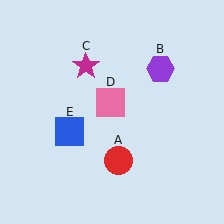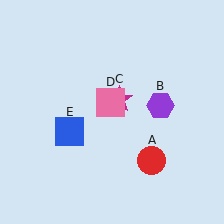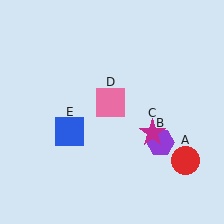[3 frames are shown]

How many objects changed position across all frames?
3 objects changed position: red circle (object A), purple hexagon (object B), magenta star (object C).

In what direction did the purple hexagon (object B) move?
The purple hexagon (object B) moved down.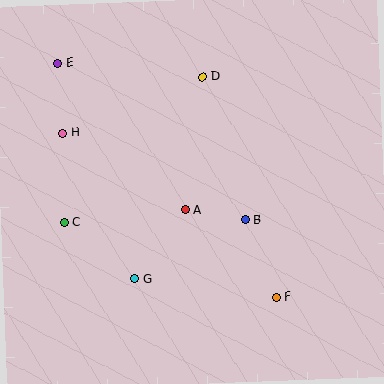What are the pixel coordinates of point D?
Point D is at (203, 77).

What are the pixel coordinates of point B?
Point B is at (245, 220).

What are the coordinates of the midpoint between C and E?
The midpoint between C and E is at (61, 143).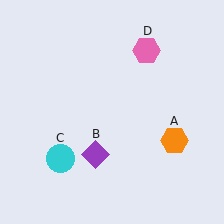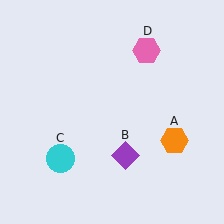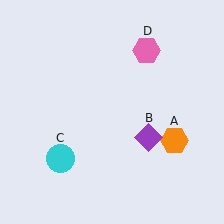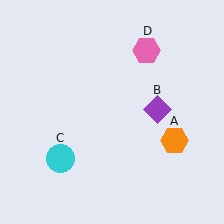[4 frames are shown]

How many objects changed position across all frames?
1 object changed position: purple diamond (object B).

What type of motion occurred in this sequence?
The purple diamond (object B) rotated counterclockwise around the center of the scene.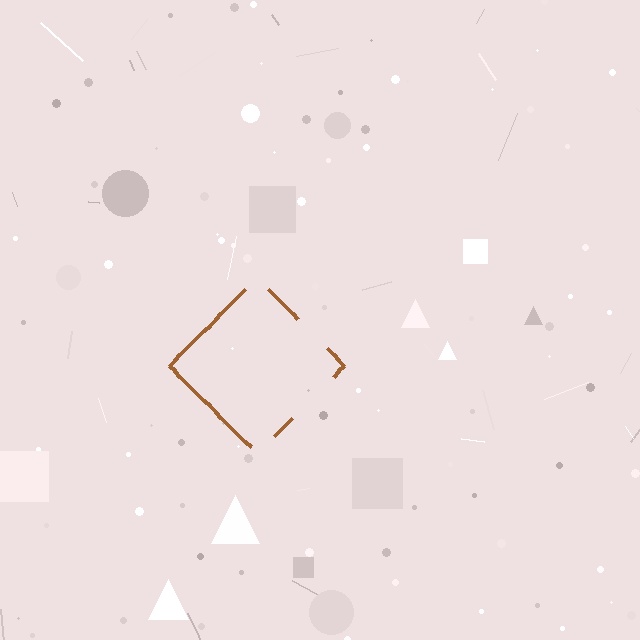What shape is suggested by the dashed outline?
The dashed outline suggests a diamond.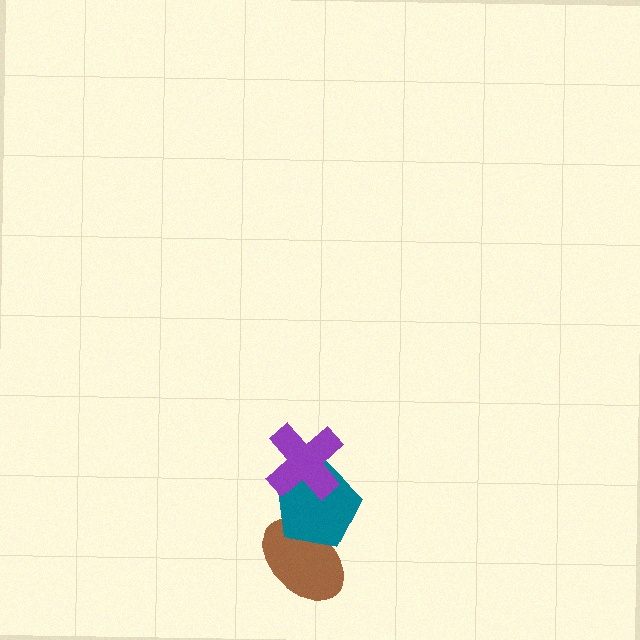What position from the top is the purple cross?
The purple cross is 1st from the top.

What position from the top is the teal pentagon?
The teal pentagon is 2nd from the top.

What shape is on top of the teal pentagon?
The purple cross is on top of the teal pentagon.